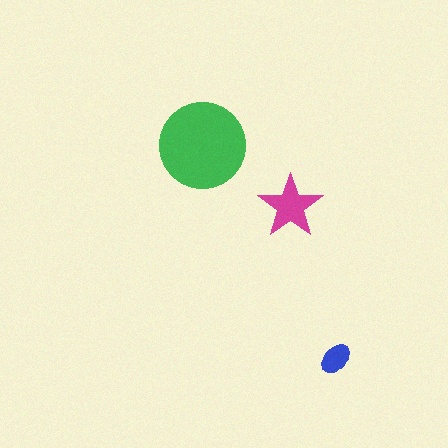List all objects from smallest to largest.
The blue ellipse, the magenta star, the green circle.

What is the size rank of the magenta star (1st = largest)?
2nd.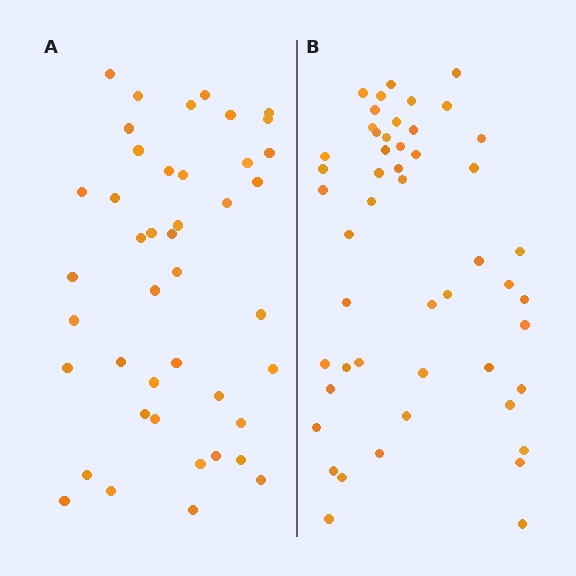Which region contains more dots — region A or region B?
Region B (the right region) has more dots.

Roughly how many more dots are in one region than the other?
Region B has roughly 8 or so more dots than region A.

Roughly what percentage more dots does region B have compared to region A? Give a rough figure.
About 15% more.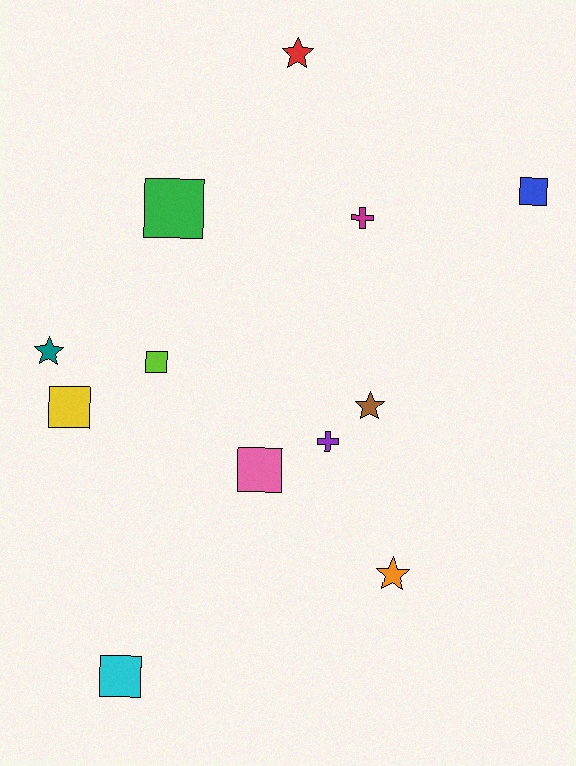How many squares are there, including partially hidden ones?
There are 6 squares.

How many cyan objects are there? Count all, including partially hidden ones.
There is 1 cyan object.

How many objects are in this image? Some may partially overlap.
There are 12 objects.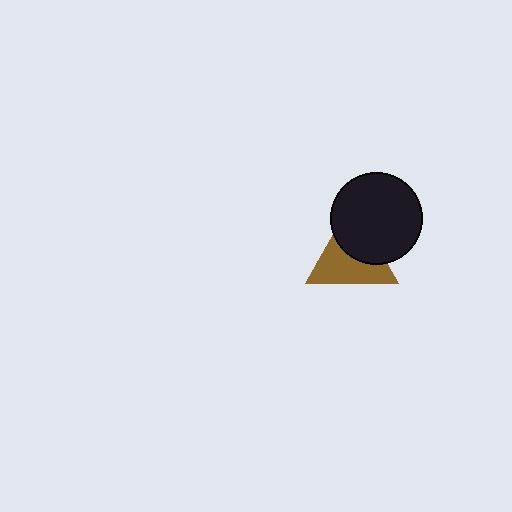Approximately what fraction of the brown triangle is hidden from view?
Roughly 43% of the brown triangle is hidden behind the black circle.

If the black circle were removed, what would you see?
You would see the complete brown triangle.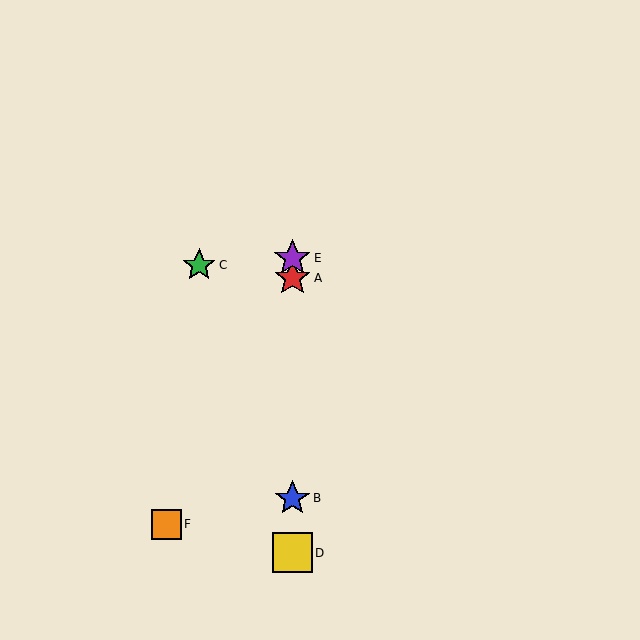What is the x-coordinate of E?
Object E is at x≈292.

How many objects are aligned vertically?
4 objects (A, B, D, E) are aligned vertically.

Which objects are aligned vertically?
Objects A, B, D, E are aligned vertically.